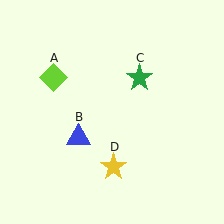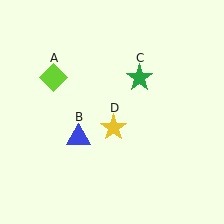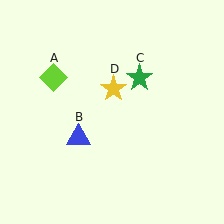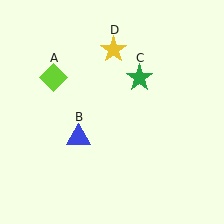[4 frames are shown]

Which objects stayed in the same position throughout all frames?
Lime diamond (object A) and blue triangle (object B) and green star (object C) remained stationary.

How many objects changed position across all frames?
1 object changed position: yellow star (object D).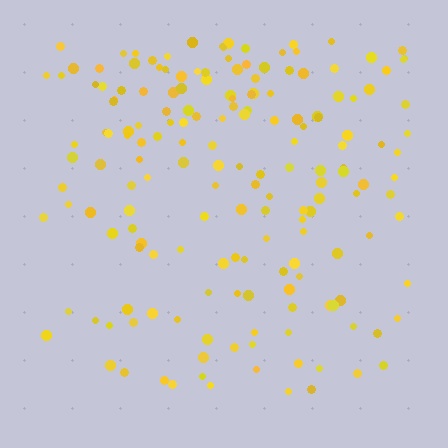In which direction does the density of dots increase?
From bottom to top, with the top side densest.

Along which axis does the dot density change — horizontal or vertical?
Vertical.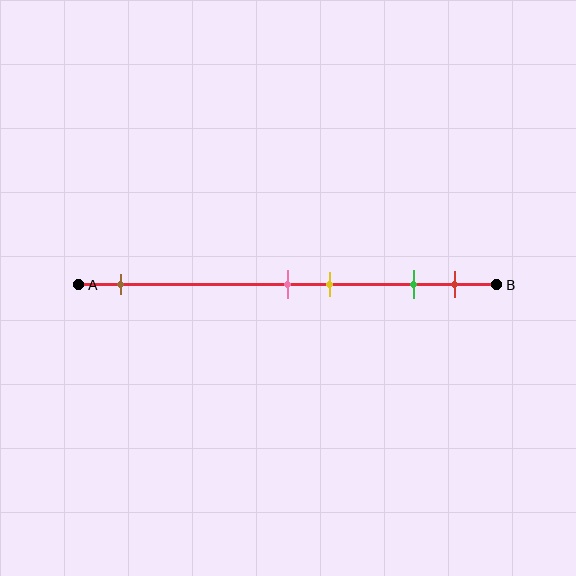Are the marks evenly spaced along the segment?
No, the marks are not evenly spaced.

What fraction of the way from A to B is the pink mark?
The pink mark is approximately 50% (0.5) of the way from A to B.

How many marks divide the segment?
There are 5 marks dividing the segment.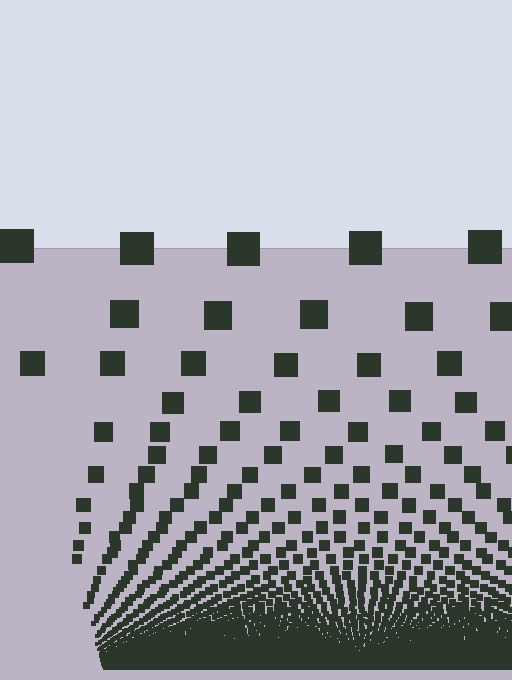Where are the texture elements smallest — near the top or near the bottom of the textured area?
Near the bottom.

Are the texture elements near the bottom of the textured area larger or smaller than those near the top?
Smaller. The gradient is inverted — elements near the bottom are smaller and denser.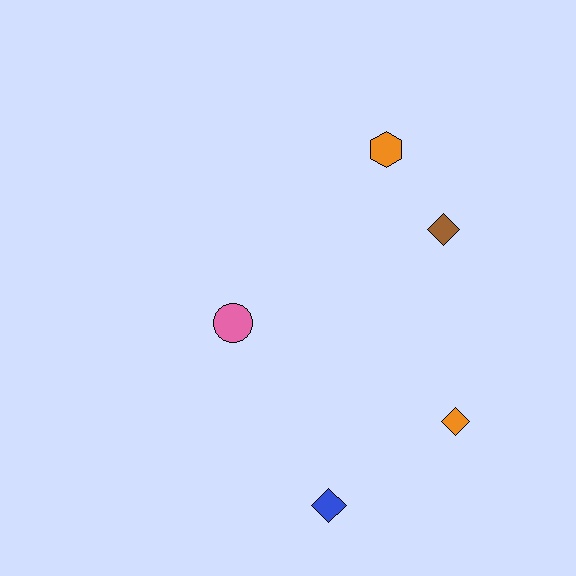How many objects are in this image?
There are 5 objects.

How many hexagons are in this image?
There is 1 hexagon.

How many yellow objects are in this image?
There are no yellow objects.